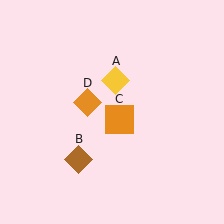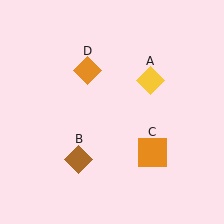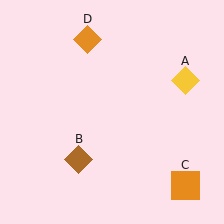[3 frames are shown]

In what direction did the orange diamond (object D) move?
The orange diamond (object D) moved up.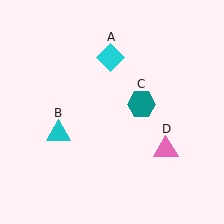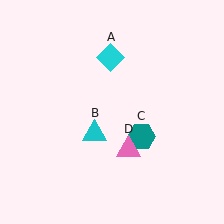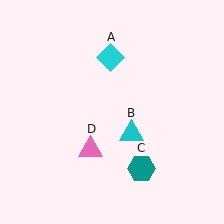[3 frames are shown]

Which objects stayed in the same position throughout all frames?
Cyan diamond (object A) remained stationary.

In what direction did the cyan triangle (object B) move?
The cyan triangle (object B) moved right.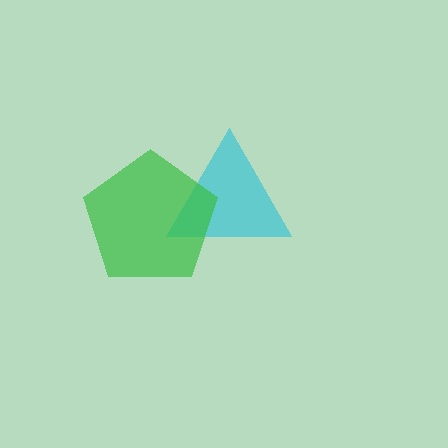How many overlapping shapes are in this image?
There are 2 overlapping shapes in the image.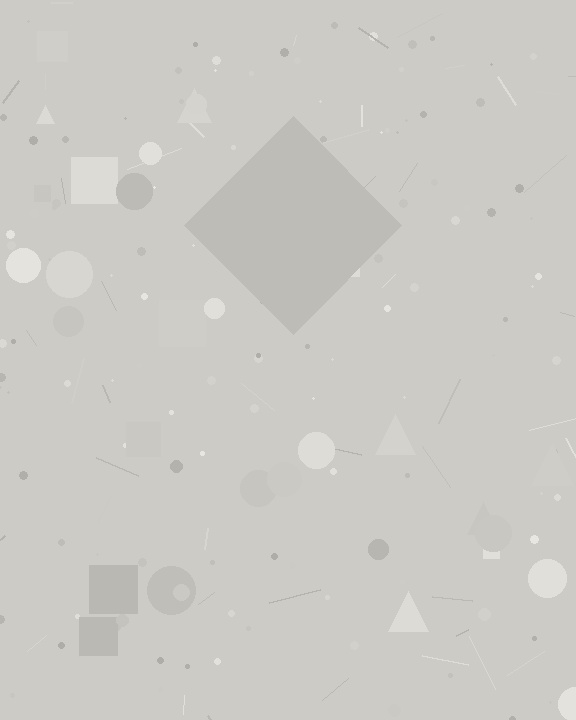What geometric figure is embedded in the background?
A diamond is embedded in the background.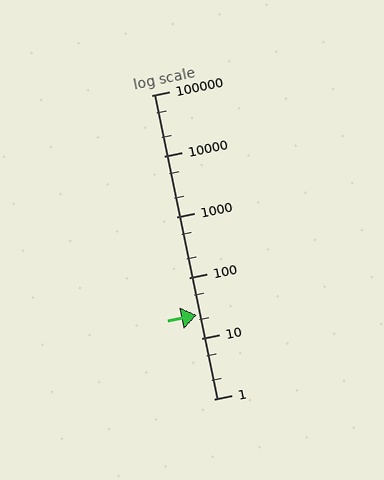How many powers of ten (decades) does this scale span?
The scale spans 5 decades, from 1 to 100000.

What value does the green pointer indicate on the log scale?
The pointer indicates approximately 24.